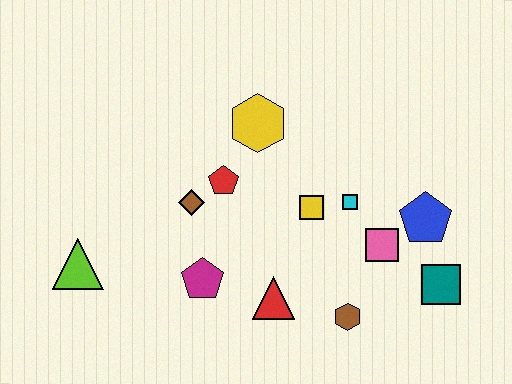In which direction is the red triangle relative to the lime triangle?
The red triangle is to the right of the lime triangle.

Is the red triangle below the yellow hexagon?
Yes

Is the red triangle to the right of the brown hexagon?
No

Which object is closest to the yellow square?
The cyan square is closest to the yellow square.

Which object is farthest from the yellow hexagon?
The teal square is farthest from the yellow hexagon.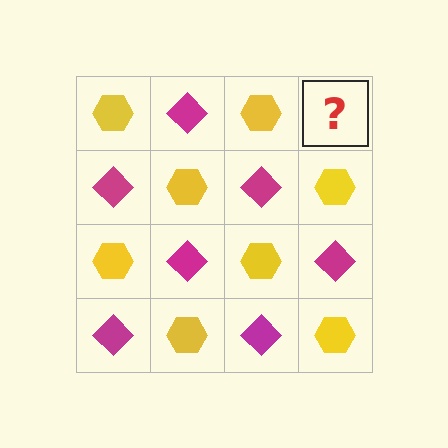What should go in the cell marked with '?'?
The missing cell should contain a magenta diamond.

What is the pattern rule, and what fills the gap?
The rule is that it alternates yellow hexagon and magenta diamond in a checkerboard pattern. The gap should be filled with a magenta diamond.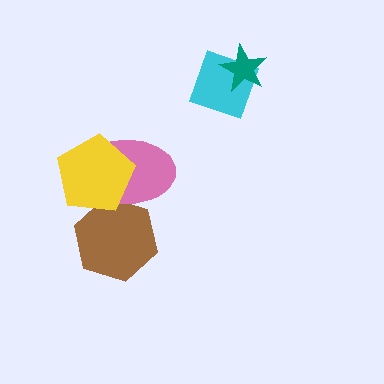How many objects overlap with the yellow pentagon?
2 objects overlap with the yellow pentagon.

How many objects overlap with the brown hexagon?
2 objects overlap with the brown hexagon.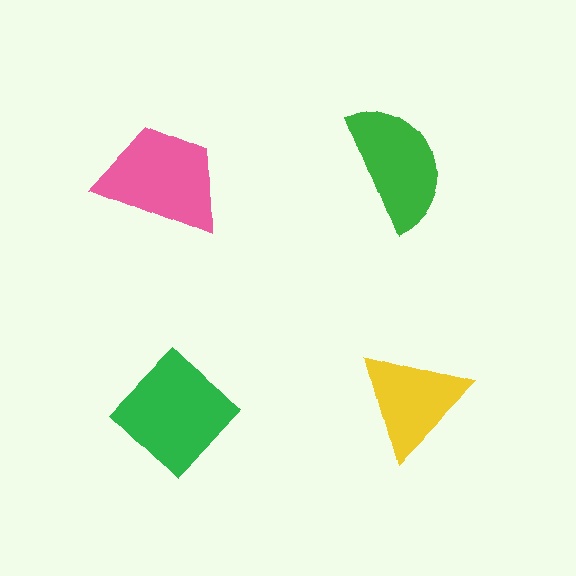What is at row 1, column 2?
A green semicircle.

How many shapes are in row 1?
2 shapes.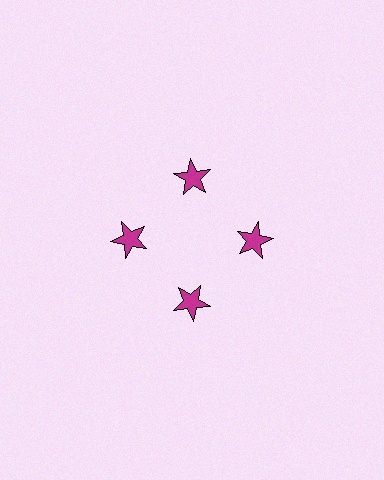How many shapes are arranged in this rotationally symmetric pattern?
There are 4 shapes, arranged in 4 groups of 1.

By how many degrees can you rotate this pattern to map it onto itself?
The pattern maps onto itself every 90 degrees of rotation.